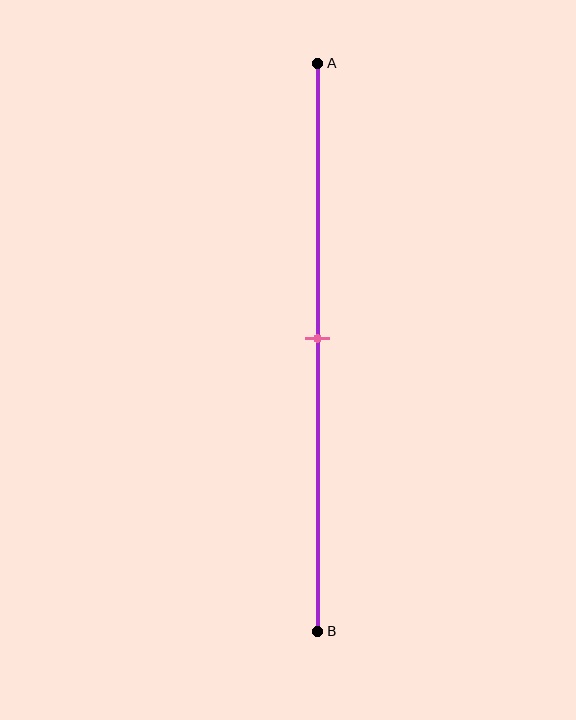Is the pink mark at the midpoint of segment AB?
Yes, the mark is approximately at the midpoint.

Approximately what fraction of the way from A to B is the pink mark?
The pink mark is approximately 50% of the way from A to B.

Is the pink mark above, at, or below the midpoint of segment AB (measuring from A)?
The pink mark is approximately at the midpoint of segment AB.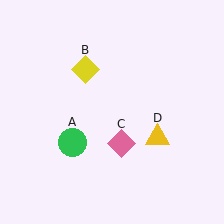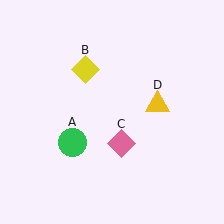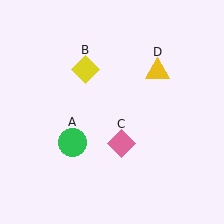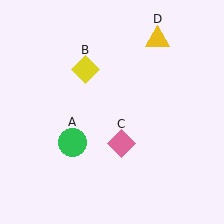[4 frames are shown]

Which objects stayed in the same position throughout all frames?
Green circle (object A) and yellow diamond (object B) and pink diamond (object C) remained stationary.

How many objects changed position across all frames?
1 object changed position: yellow triangle (object D).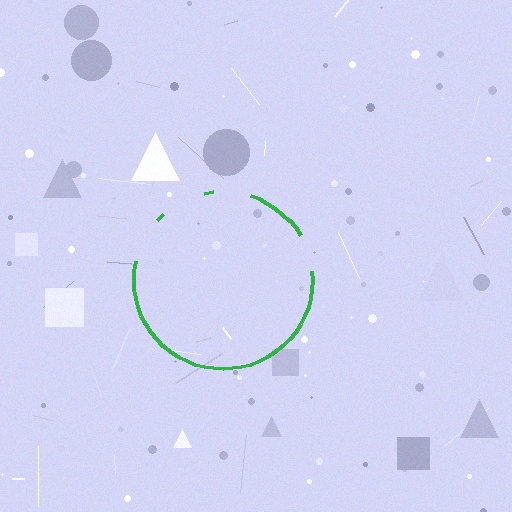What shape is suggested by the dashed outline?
The dashed outline suggests a circle.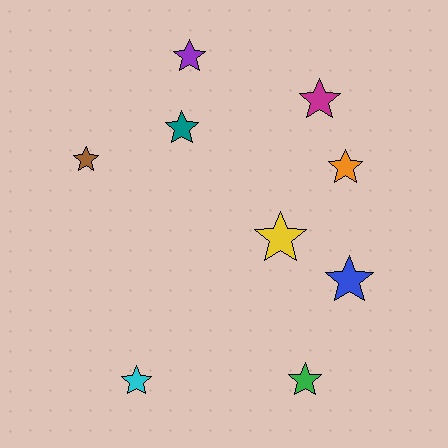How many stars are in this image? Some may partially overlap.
There are 9 stars.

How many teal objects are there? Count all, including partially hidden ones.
There is 1 teal object.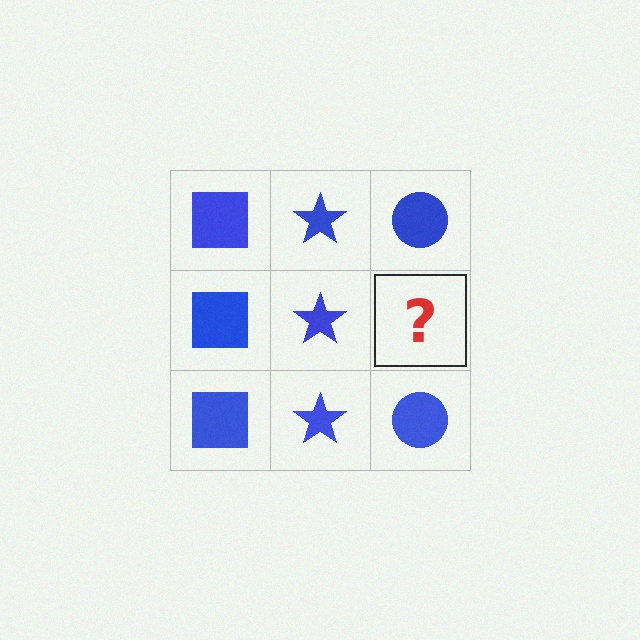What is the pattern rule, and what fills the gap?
The rule is that each column has a consistent shape. The gap should be filled with a blue circle.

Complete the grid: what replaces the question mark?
The question mark should be replaced with a blue circle.